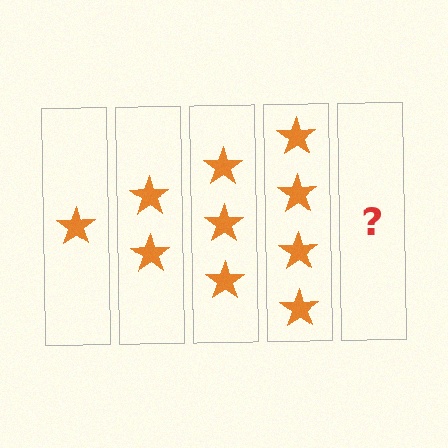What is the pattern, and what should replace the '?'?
The pattern is that each step adds one more star. The '?' should be 5 stars.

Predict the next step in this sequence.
The next step is 5 stars.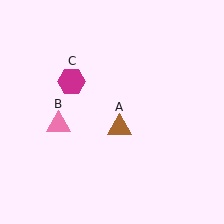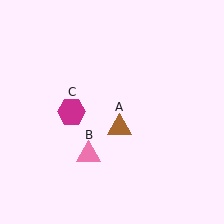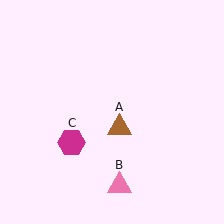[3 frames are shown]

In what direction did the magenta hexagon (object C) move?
The magenta hexagon (object C) moved down.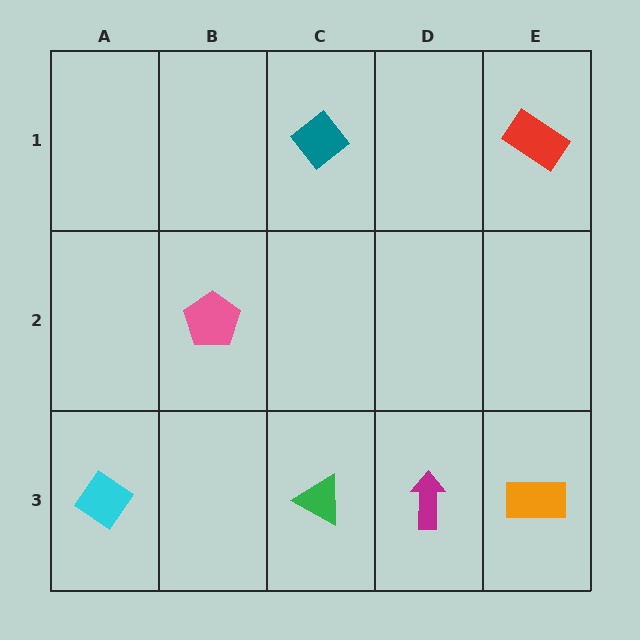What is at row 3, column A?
A cyan diamond.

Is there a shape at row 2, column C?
No, that cell is empty.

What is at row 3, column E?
An orange rectangle.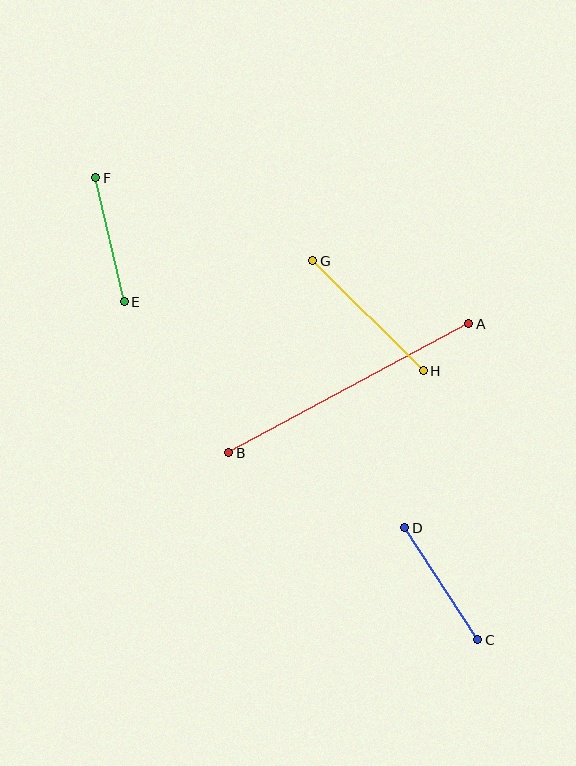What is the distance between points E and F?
The distance is approximately 127 pixels.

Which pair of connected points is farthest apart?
Points A and B are farthest apart.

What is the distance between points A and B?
The distance is approximately 272 pixels.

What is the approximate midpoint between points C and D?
The midpoint is at approximately (441, 584) pixels.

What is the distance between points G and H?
The distance is approximately 156 pixels.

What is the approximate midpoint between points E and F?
The midpoint is at approximately (110, 240) pixels.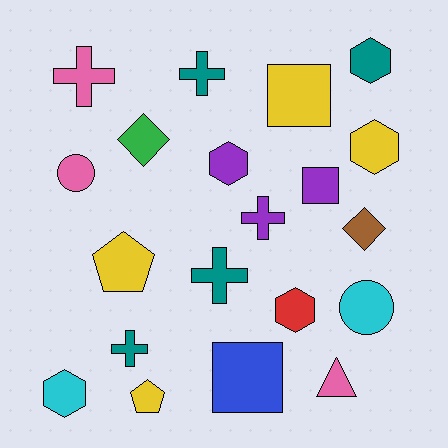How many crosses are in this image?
There are 5 crosses.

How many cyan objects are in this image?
There are 2 cyan objects.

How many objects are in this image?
There are 20 objects.